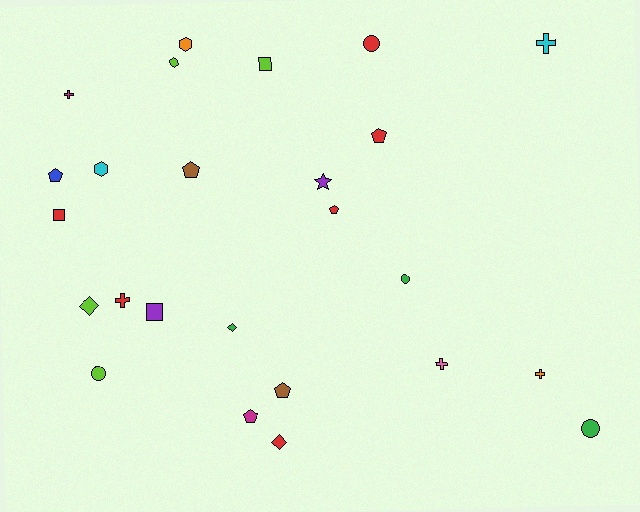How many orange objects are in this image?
There are 2 orange objects.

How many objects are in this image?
There are 25 objects.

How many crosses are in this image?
There are 5 crosses.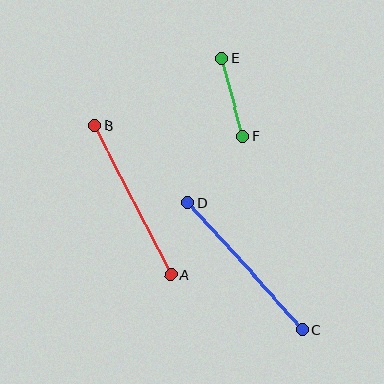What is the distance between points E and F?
The distance is approximately 81 pixels.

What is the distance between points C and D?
The distance is approximately 171 pixels.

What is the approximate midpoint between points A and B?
The midpoint is at approximately (133, 200) pixels.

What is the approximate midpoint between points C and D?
The midpoint is at approximately (245, 266) pixels.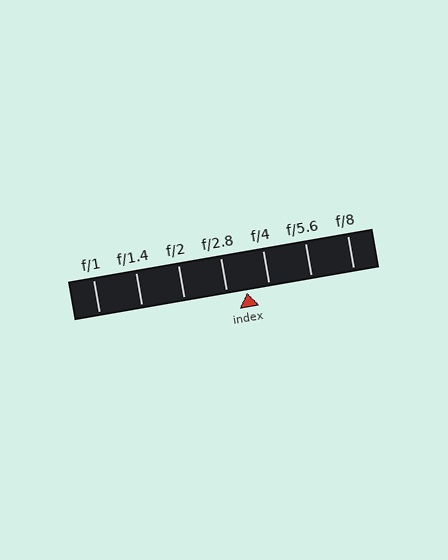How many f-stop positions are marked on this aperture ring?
There are 7 f-stop positions marked.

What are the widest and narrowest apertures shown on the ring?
The widest aperture shown is f/1 and the narrowest is f/8.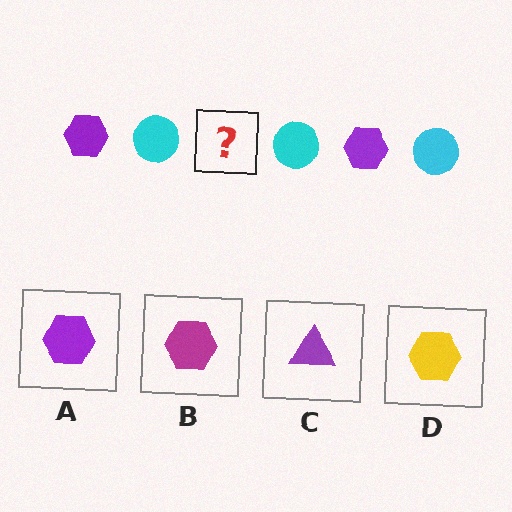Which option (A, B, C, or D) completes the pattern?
A.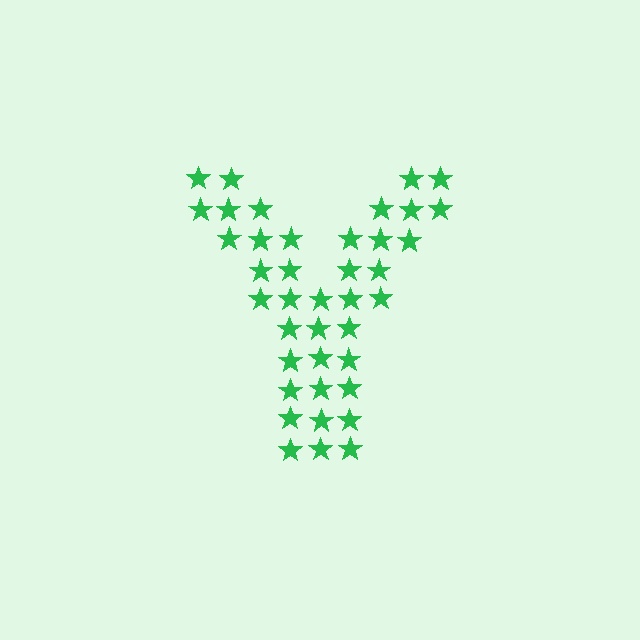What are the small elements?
The small elements are stars.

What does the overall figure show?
The overall figure shows the letter Y.